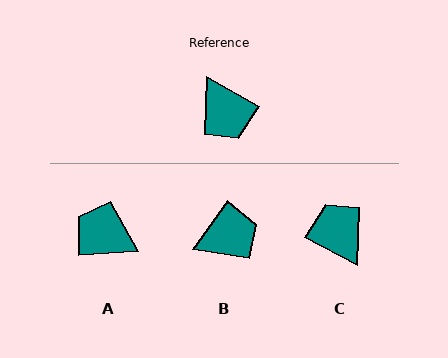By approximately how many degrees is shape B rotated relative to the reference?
Approximately 84 degrees counter-clockwise.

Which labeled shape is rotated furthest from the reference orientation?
C, about 179 degrees away.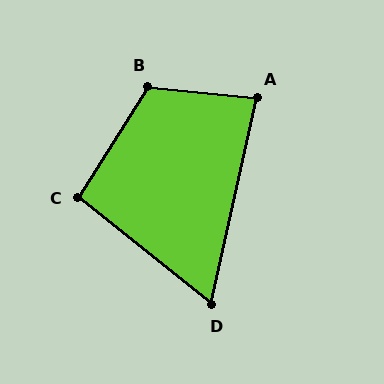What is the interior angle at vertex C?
Approximately 97 degrees (obtuse).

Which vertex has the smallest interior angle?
D, at approximately 64 degrees.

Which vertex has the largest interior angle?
B, at approximately 116 degrees.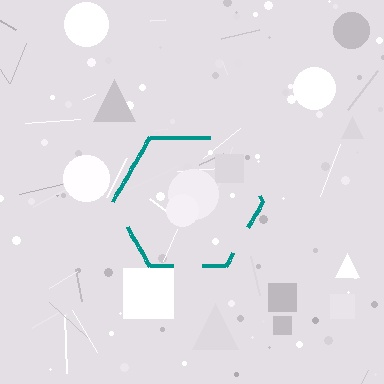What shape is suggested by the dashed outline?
The dashed outline suggests a hexagon.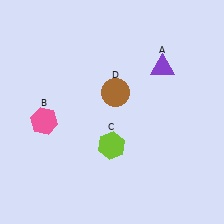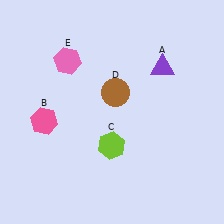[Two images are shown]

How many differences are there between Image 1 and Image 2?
There is 1 difference between the two images.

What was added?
A pink hexagon (E) was added in Image 2.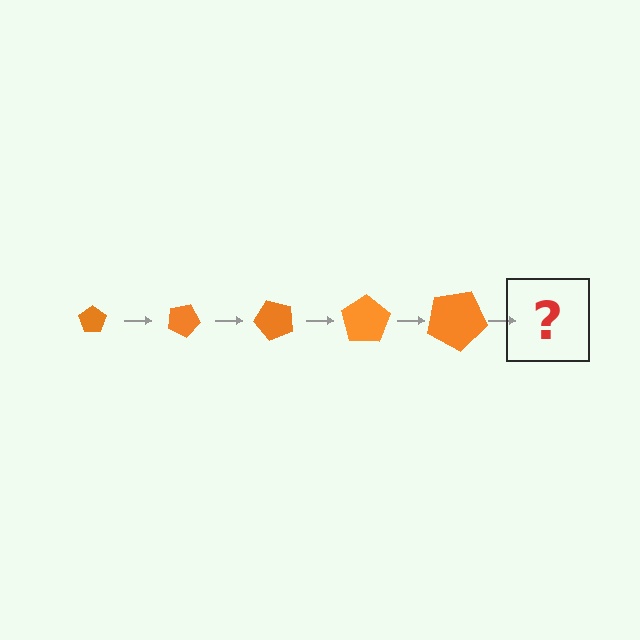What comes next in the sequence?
The next element should be a pentagon, larger than the previous one and rotated 125 degrees from the start.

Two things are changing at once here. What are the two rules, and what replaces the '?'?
The two rules are that the pentagon grows larger each step and it rotates 25 degrees each step. The '?' should be a pentagon, larger than the previous one and rotated 125 degrees from the start.